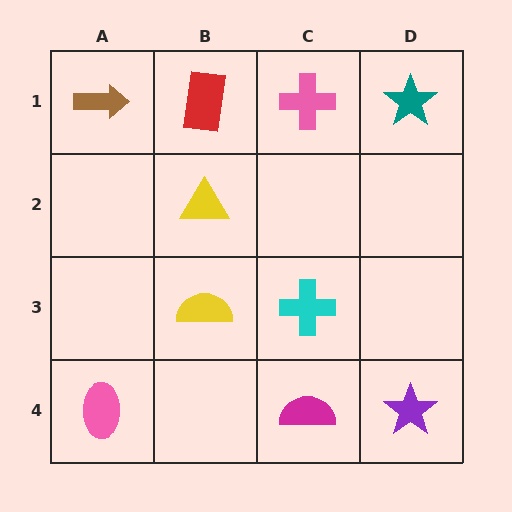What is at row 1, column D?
A teal star.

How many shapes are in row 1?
4 shapes.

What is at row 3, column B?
A yellow semicircle.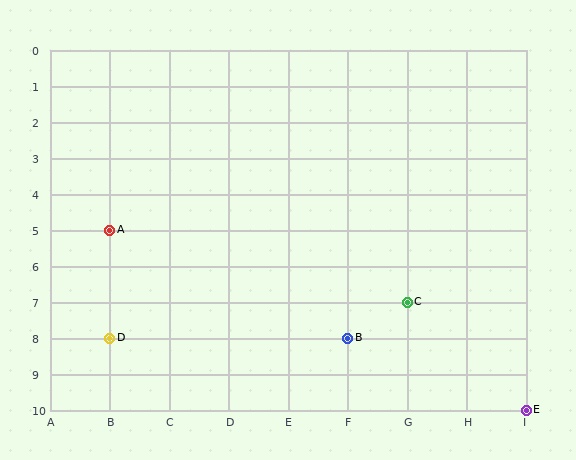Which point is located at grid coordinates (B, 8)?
Point D is at (B, 8).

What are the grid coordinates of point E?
Point E is at grid coordinates (I, 10).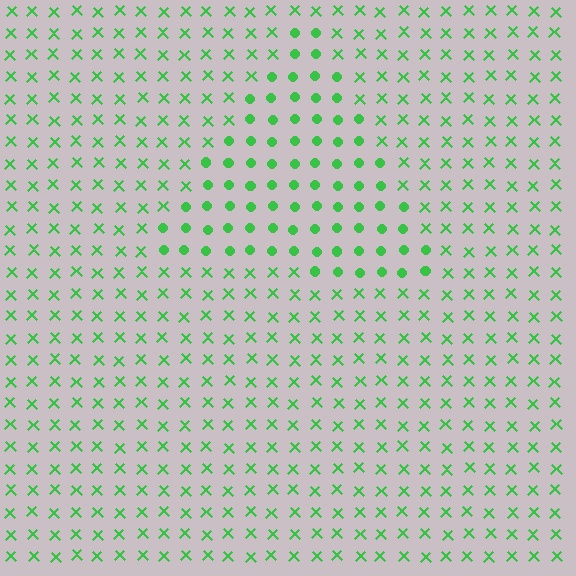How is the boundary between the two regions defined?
The boundary is defined by a change in element shape: circles inside vs. X marks outside. All elements share the same color and spacing.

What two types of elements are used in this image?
The image uses circles inside the triangle region and X marks outside it.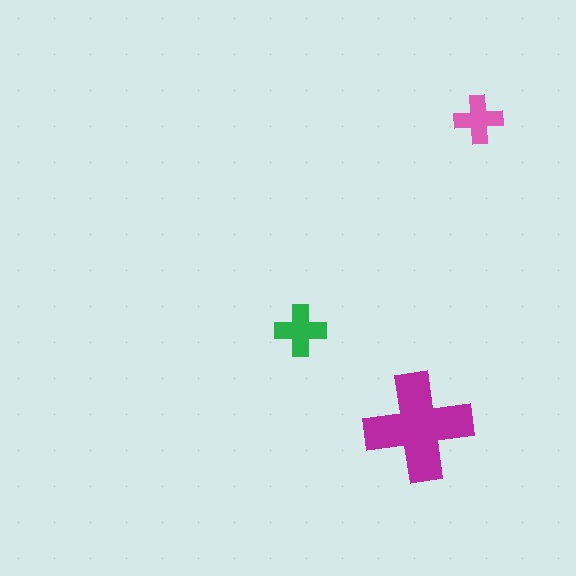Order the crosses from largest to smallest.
the magenta one, the green one, the pink one.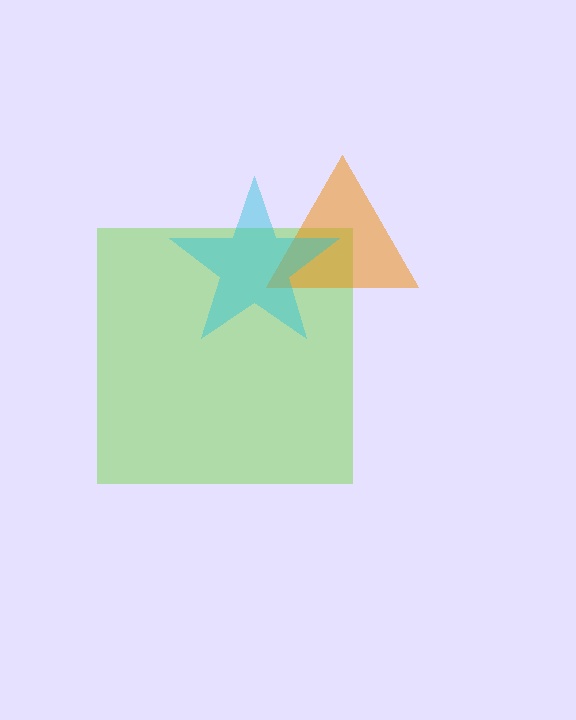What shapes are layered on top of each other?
The layered shapes are: a lime square, an orange triangle, a cyan star.